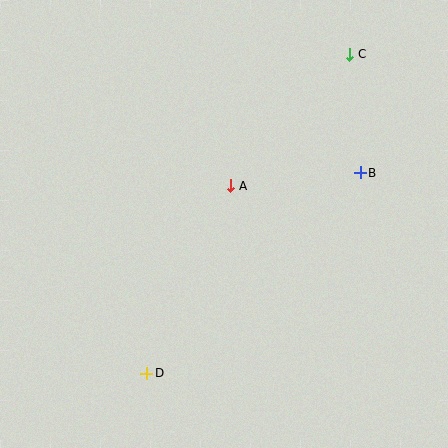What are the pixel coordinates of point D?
Point D is at (147, 373).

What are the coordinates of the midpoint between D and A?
The midpoint between D and A is at (189, 279).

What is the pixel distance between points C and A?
The distance between C and A is 177 pixels.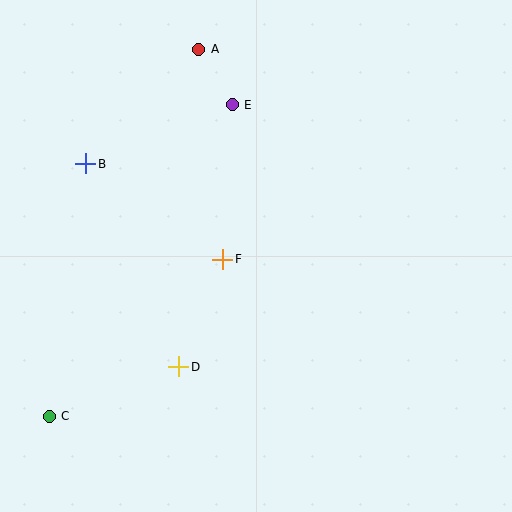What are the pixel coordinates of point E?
Point E is at (232, 105).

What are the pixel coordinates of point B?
Point B is at (86, 164).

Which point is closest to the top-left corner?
Point B is closest to the top-left corner.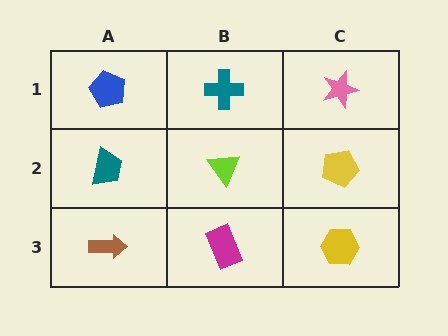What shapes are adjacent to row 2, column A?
A blue pentagon (row 1, column A), a brown arrow (row 3, column A), a lime triangle (row 2, column B).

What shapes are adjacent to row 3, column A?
A teal trapezoid (row 2, column A), a magenta rectangle (row 3, column B).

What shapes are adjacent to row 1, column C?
A yellow pentagon (row 2, column C), a teal cross (row 1, column B).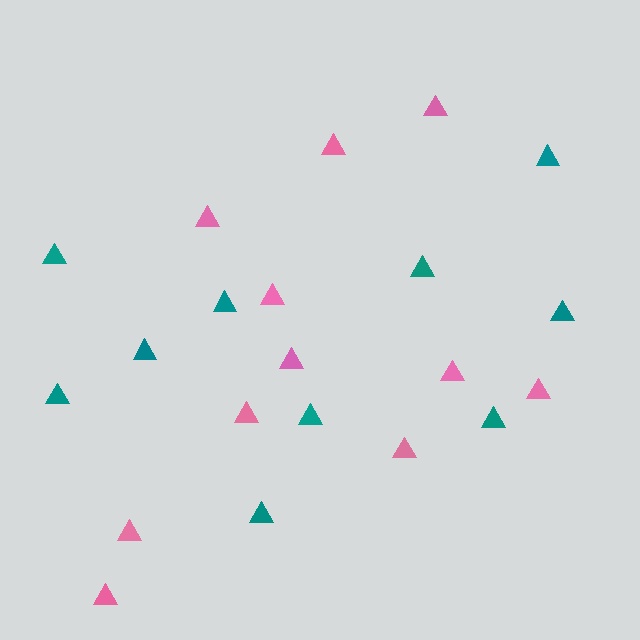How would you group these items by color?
There are 2 groups: one group of teal triangles (10) and one group of pink triangles (11).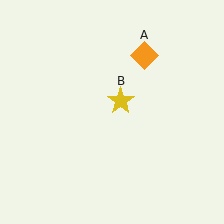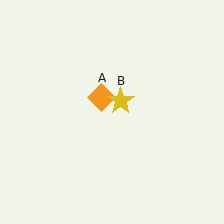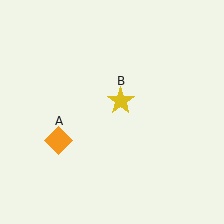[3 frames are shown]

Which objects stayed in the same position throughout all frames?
Yellow star (object B) remained stationary.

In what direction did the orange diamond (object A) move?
The orange diamond (object A) moved down and to the left.